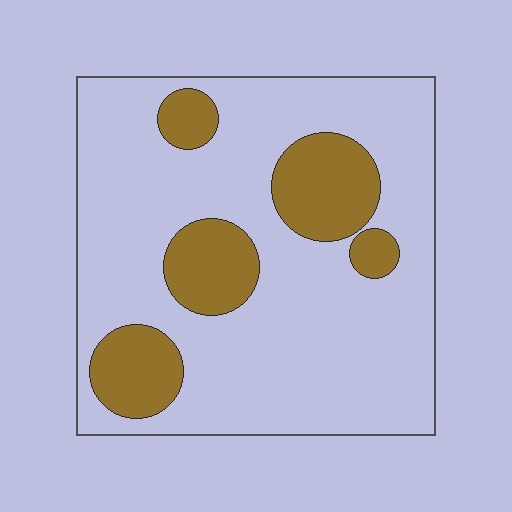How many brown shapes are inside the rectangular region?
5.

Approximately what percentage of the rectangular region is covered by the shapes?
Approximately 20%.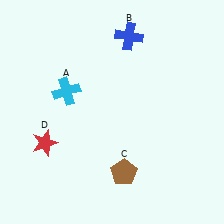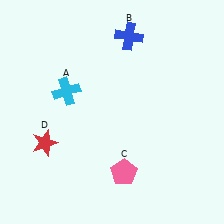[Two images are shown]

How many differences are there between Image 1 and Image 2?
There is 1 difference between the two images.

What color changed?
The pentagon (C) changed from brown in Image 1 to pink in Image 2.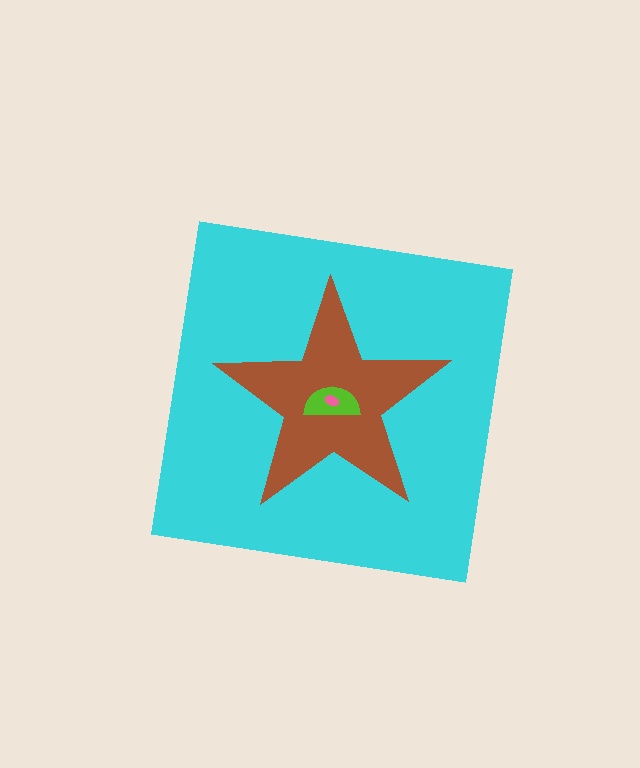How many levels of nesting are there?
4.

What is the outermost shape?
The cyan square.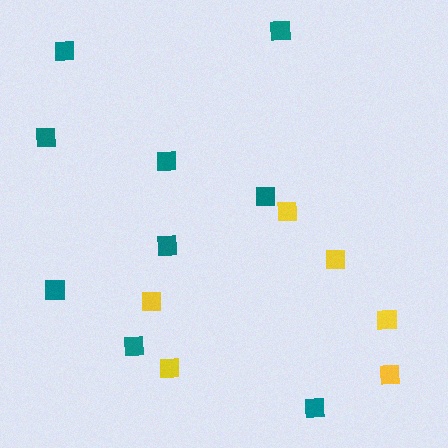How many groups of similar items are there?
There are 2 groups: one group of teal squares (9) and one group of yellow squares (6).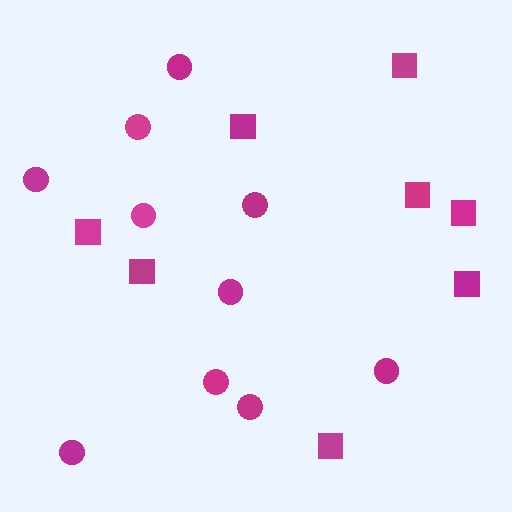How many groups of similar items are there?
There are 2 groups: one group of squares (8) and one group of circles (10).